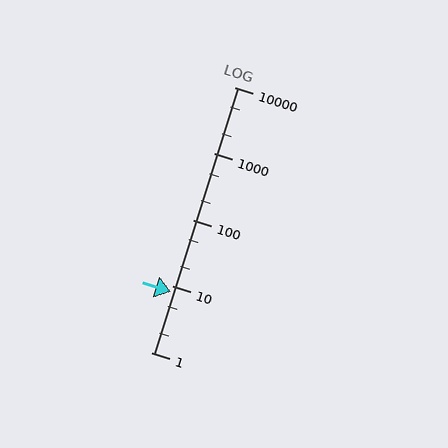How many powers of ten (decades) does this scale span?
The scale spans 4 decades, from 1 to 10000.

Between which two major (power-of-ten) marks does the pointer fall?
The pointer is between 1 and 10.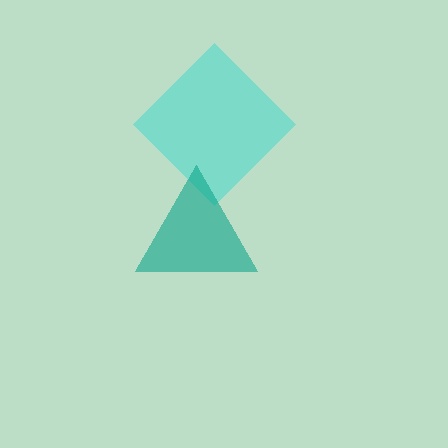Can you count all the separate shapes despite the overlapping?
Yes, there are 2 separate shapes.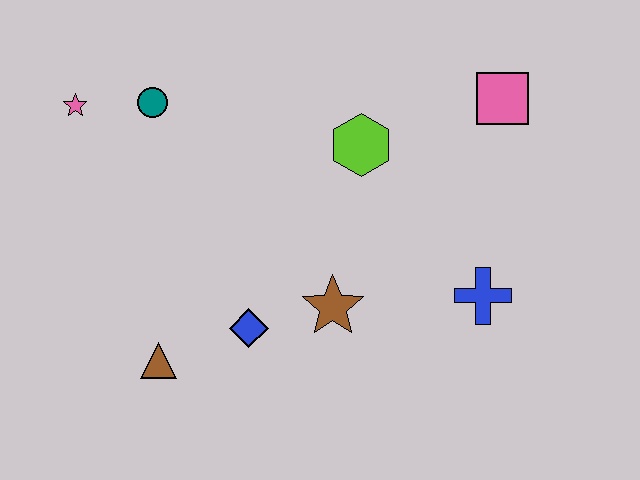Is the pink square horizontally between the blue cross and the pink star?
No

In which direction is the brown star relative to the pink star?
The brown star is to the right of the pink star.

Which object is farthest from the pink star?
The blue cross is farthest from the pink star.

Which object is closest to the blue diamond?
The brown star is closest to the blue diamond.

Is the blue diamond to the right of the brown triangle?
Yes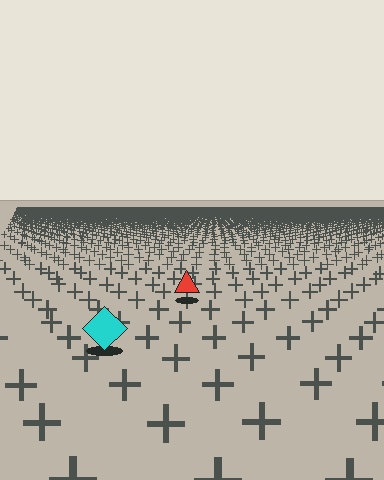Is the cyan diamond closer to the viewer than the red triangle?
Yes. The cyan diamond is closer — you can tell from the texture gradient: the ground texture is coarser near it.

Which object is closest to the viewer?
The cyan diamond is closest. The texture marks near it are larger and more spread out.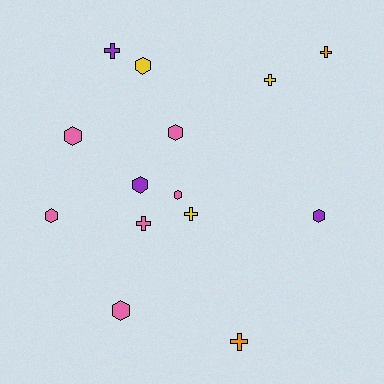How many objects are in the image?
There are 14 objects.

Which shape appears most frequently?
Hexagon, with 8 objects.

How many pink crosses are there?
There is 1 pink cross.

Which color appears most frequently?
Pink, with 6 objects.